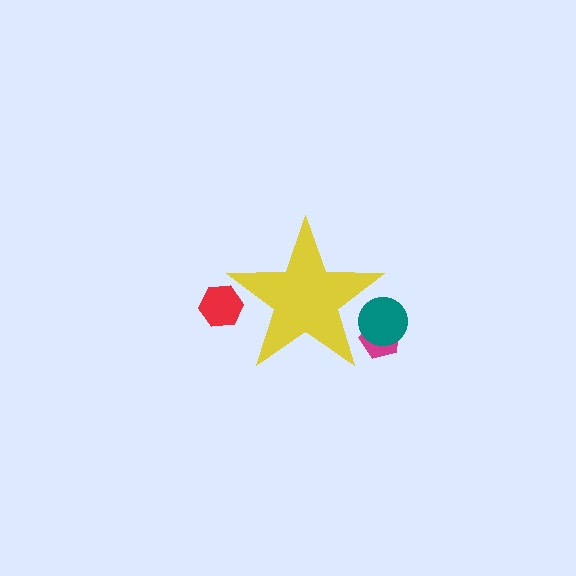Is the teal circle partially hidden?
Yes, the teal circle is partially hidden behind the yellow star.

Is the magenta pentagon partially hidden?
Yes, the magenta pentagon is partially hidden behind the yellow star.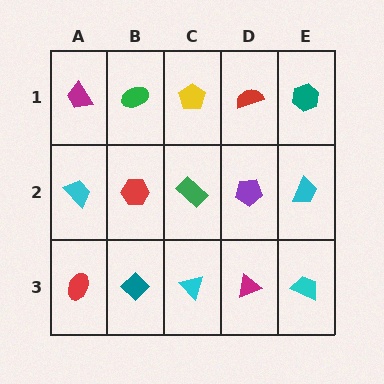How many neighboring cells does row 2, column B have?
4.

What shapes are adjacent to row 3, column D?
A purple pentagon (row 2, column D), a cyan triangle (row 3, column C), a cyan trapezoid (row 3, column E).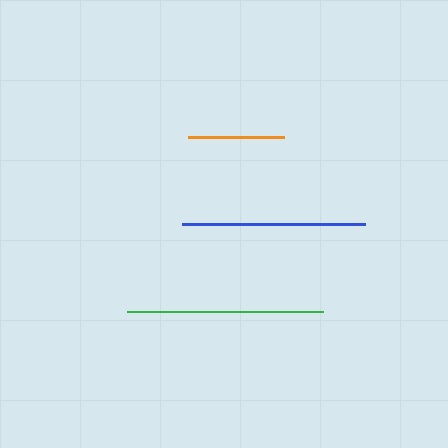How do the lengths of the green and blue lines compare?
The green and blue lines are approximately the same length.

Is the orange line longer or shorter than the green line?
The green line is longer than the orange line.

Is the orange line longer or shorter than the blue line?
The blue line is longer than the orange line.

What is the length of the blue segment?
The blue segment is approximately 183 pixels long.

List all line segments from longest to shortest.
From longest to shortest: green, blue, orange.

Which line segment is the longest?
The green line is the longest at approximately 196 pixels.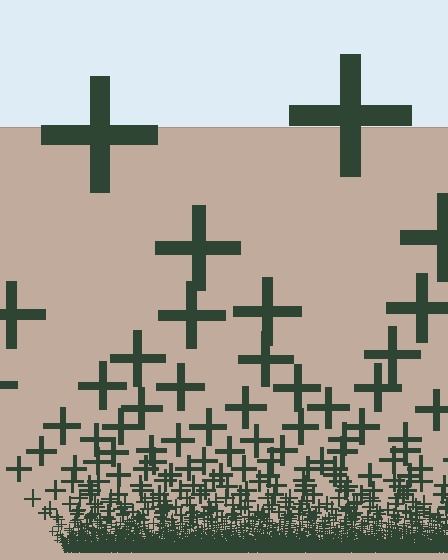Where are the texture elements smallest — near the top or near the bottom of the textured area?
Near the bottom.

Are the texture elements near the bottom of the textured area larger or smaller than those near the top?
Smaller. The gradient is inverted — elements near the bottom are smaller and denser.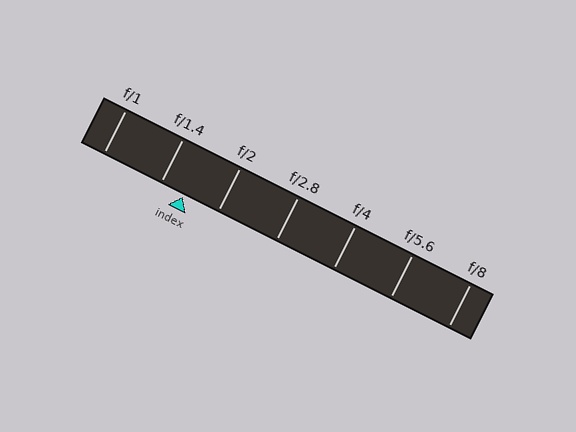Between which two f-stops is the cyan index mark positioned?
The index mark is between f/1.4 and f/2.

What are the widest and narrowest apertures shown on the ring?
The widest aperture shown is f/1 and the narrowest is f/8.